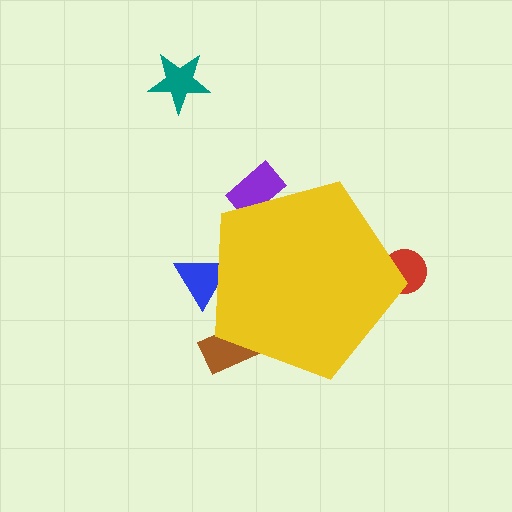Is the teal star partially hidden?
No, the teal star is fully visible.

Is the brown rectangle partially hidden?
Yes, the brown rectangle is partially hidden behind the yellow pentagon.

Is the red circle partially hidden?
Yes, the red circle is partially hidden behind the yellow pentagon.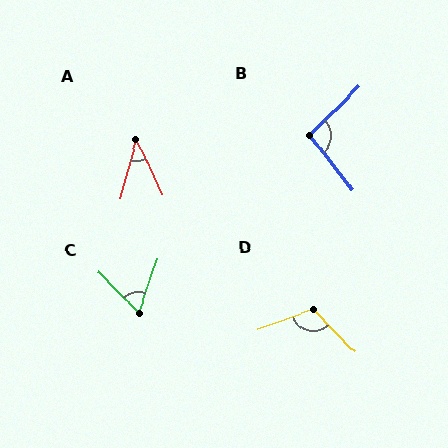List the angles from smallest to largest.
A (40°), C (64°), B (97°), D (114°).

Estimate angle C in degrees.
Approximately 64 degrees.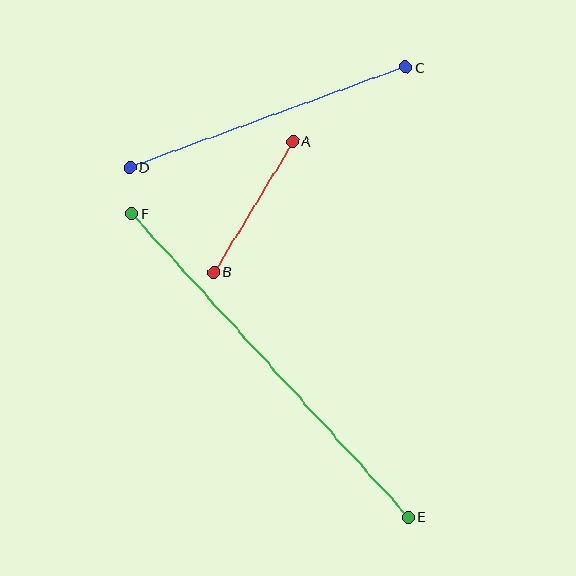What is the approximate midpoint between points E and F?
The midpoint is at approximately (270, 365) pixels.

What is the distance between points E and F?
The distance is approximately 411 pixels.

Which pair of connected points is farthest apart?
Points E and F are farthest apart.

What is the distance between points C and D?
The distance is approximately 293 pixels.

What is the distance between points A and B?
The distance is approximately 153 pixels.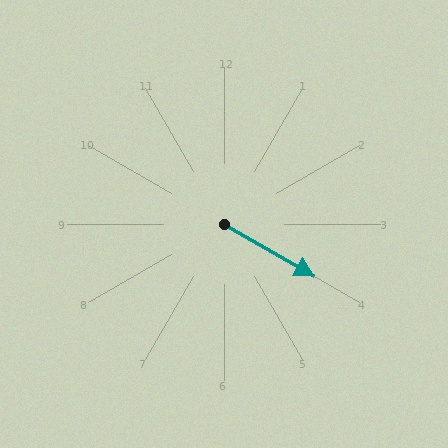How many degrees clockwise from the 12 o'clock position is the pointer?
Approximately 120 degrees.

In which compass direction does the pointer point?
Southeast.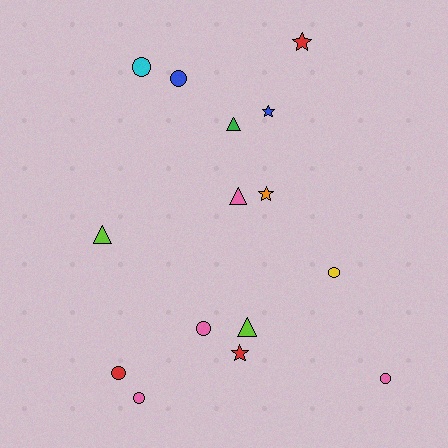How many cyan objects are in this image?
There is 1 cyan object.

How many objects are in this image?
There are 15 objects.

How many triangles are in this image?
There are 4 triangles.